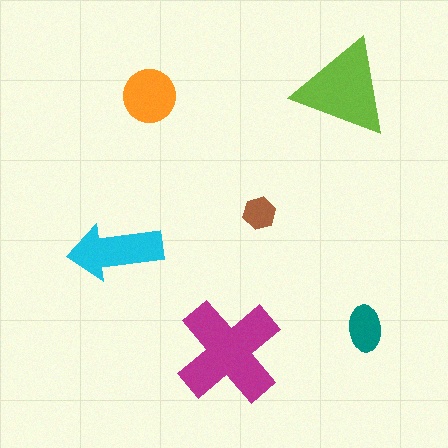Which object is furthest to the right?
The teal ellipse is rightmost.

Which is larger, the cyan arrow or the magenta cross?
The magenta cross.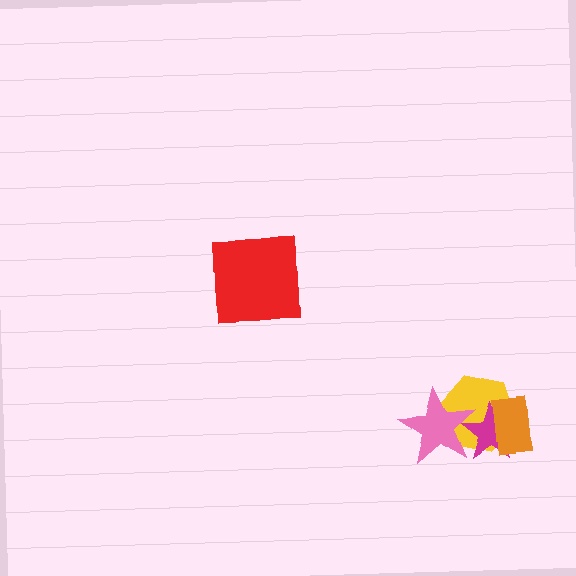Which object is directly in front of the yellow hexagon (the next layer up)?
The magenta star is directly in front of the yellow hexagon.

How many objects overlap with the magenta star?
3 objects overlap with the magenta star.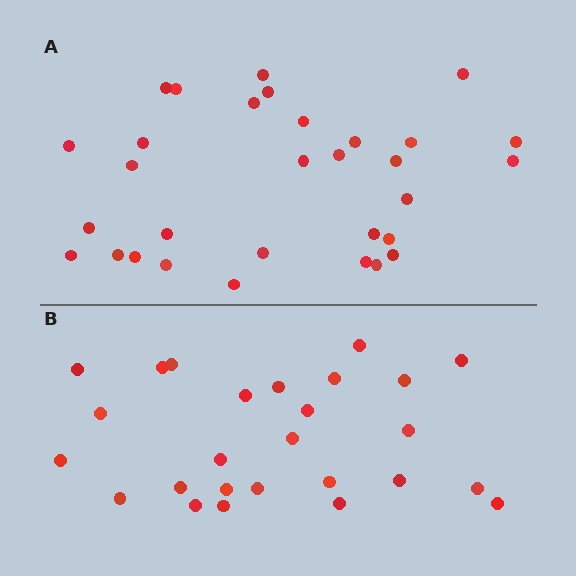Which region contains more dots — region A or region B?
Region A (the top region) has more dots.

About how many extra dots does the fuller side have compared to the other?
Region A has about 5 more dots than region B.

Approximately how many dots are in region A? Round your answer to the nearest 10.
About 30 dots. (The exact count is 31, which rounds to 30.)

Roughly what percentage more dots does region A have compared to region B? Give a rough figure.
About 20% more.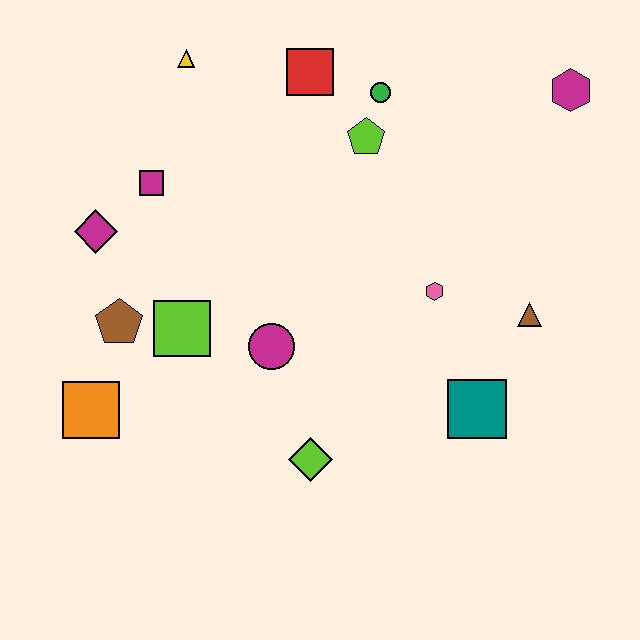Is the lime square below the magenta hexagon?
Yes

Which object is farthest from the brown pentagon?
The magenta hexagon is farthest from the brown pentagon.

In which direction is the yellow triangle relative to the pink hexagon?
The yellow triangle is to the left of the pink hexagon.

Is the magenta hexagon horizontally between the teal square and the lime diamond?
No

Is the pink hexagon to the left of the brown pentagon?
No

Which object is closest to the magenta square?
The magenta diamond is closest to the magenta square.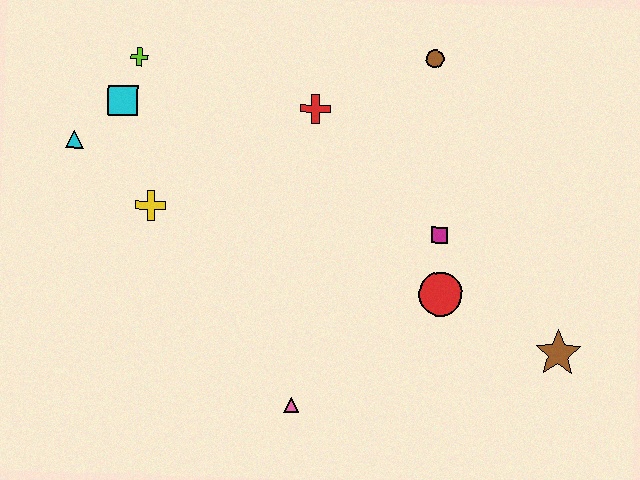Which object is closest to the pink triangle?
The red circle is closest to the pink triangle.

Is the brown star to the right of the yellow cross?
Yes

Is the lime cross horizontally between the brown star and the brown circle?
No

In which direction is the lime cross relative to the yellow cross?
The lime cross is above the yellow cross.